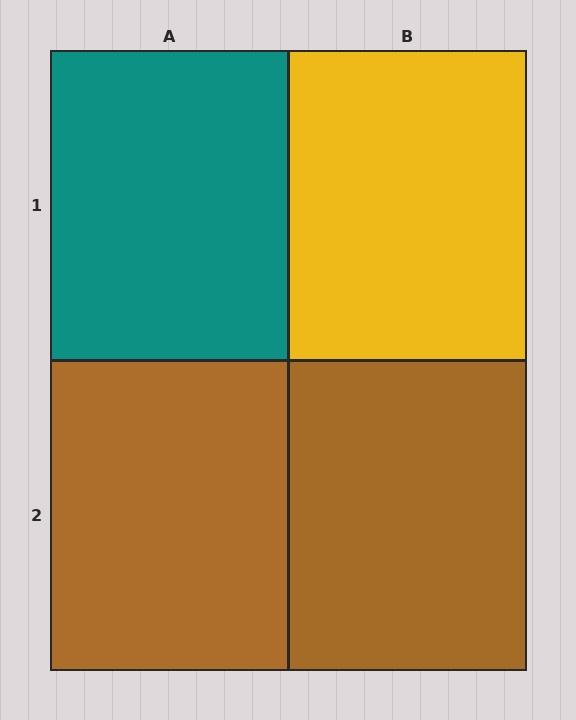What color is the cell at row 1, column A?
Teal.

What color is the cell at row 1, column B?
Yellow.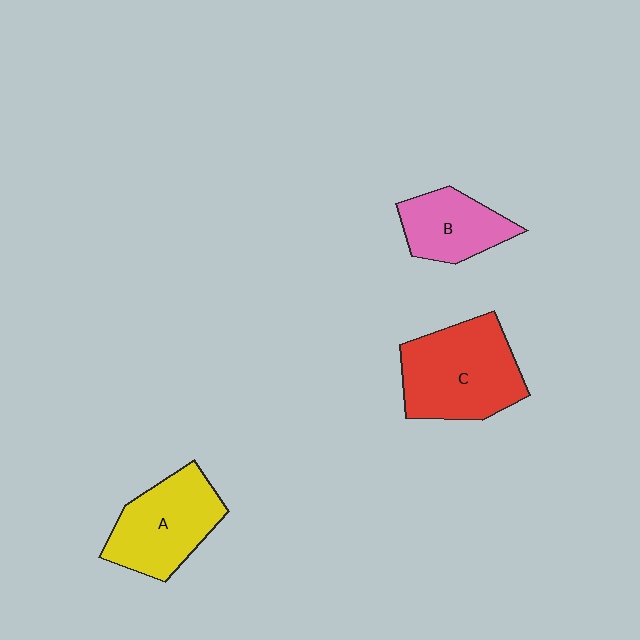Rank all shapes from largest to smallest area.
From largest to smallest: C (red), A (yellow), B (pink).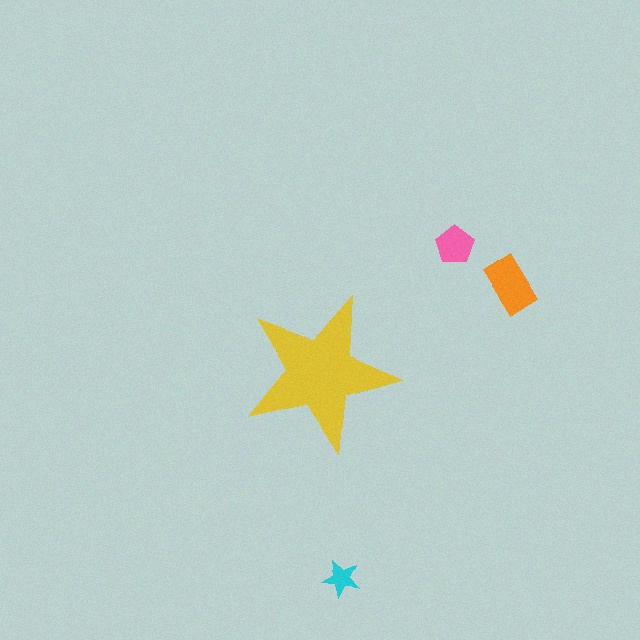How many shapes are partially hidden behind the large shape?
0 shapes are partially hidden.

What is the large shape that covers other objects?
A yellow star.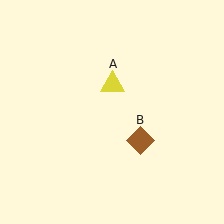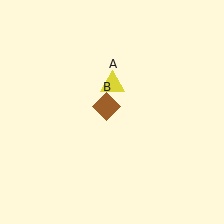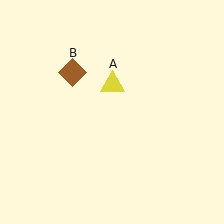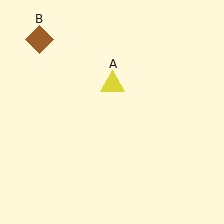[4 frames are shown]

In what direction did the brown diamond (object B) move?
The brown diamond (object B) moved up and to the left.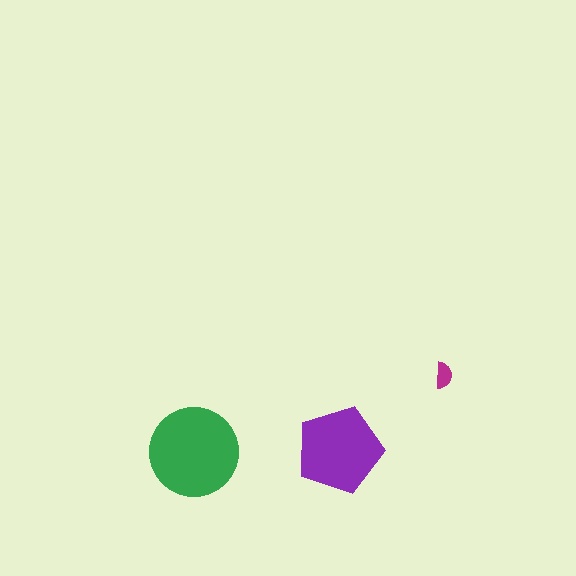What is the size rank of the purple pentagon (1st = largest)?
2nd.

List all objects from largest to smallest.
The green circle, the purple pentagon, the magenta semicircle.